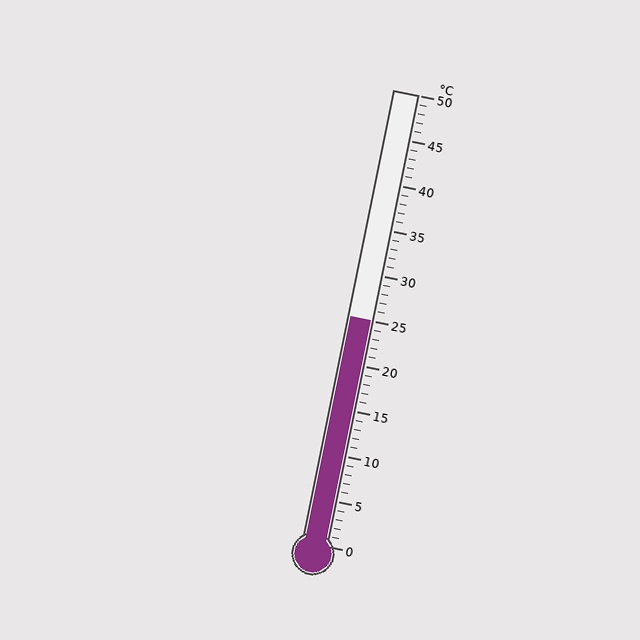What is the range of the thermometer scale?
The thermometer scale ranges from 0°C to 50°C.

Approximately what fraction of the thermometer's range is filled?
The thermometer is filled to approximately 50% of its range.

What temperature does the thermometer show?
The thermometer shows approximately 25°C.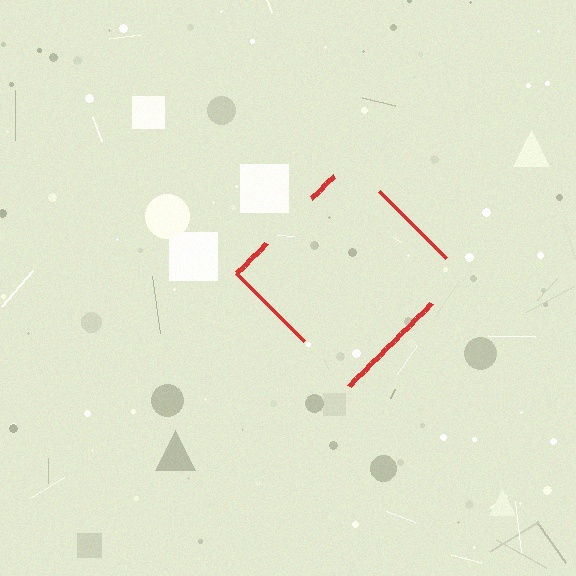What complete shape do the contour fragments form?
The contour fragments form a diamond.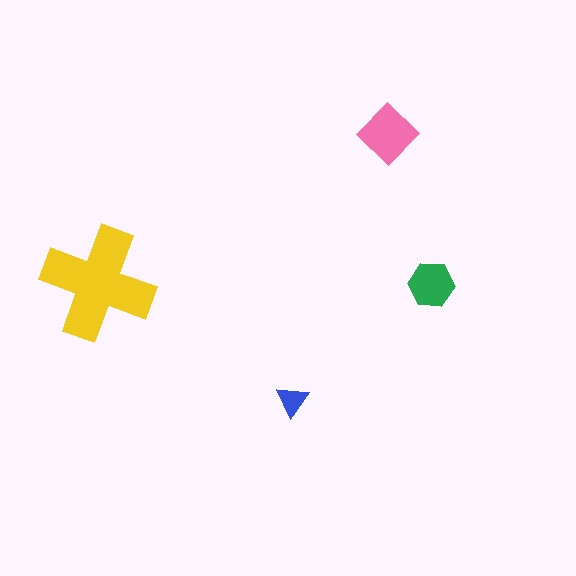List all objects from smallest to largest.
The blue triangle, the green hexagon, the pink diamond, the yellow cross.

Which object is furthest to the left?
The yellow cross is leftmost.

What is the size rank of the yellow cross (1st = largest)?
1st.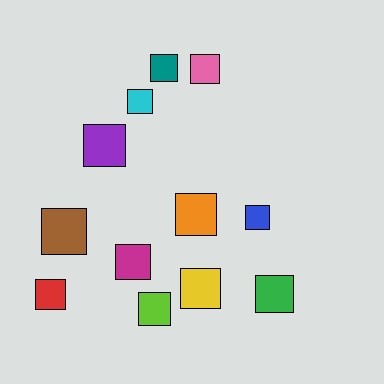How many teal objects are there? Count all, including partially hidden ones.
There is 1 teal object.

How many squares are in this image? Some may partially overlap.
There are 12 squares.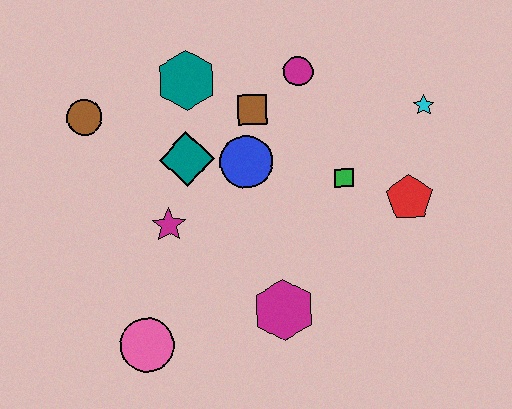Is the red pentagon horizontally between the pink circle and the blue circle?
No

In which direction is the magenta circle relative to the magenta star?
The magenta circle is above the magenta star.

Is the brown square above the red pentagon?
Yes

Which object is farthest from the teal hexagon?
The pink circle is farthest from the teal hexagon.